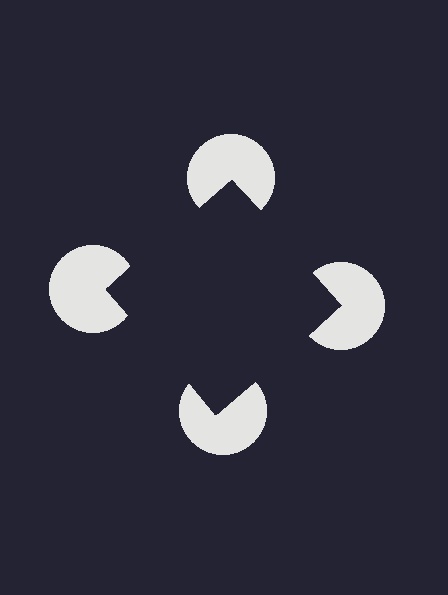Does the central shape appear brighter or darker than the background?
It typically appears slightly darker than the background, even though no actual brightness change is drawn.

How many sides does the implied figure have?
4 sides.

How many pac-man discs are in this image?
There are 4 — one at each vertex of the illusory square.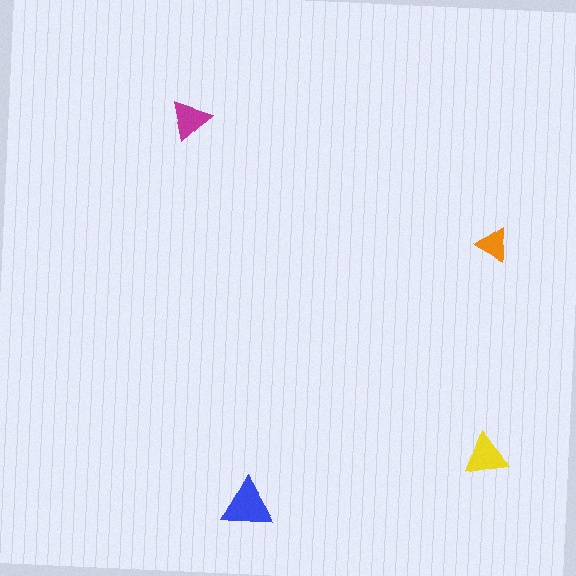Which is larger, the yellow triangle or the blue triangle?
The blue one.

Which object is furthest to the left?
The magenta triangle is leftmost.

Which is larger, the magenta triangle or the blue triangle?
The blue one.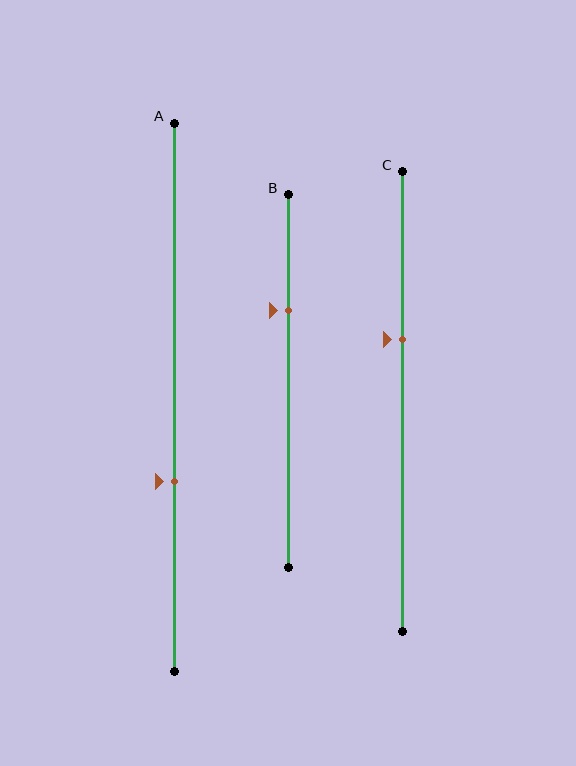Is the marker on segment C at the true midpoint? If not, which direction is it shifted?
No, the marker on segment C is shifted upward by about 14% of the segment length.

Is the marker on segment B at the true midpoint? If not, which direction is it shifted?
No, the marker on segment B is shifted upward by about 19% of the segment length.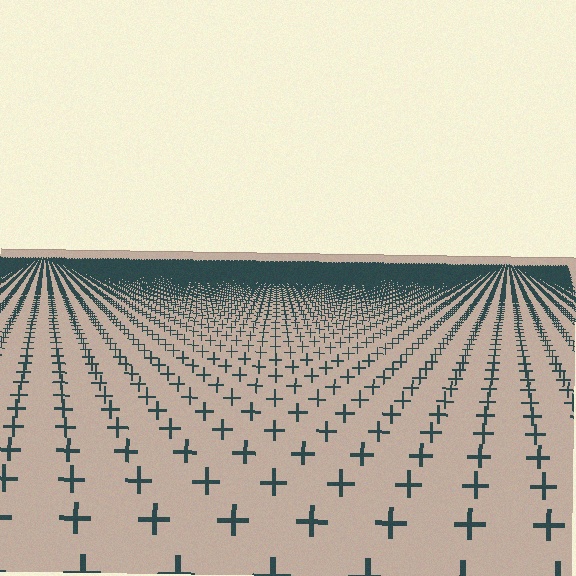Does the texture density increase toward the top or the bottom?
Density increases toward the top.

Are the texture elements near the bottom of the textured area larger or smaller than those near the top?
Larger. Near the bottom, elements are closer to the viewer and appear at a bigger on-screen size.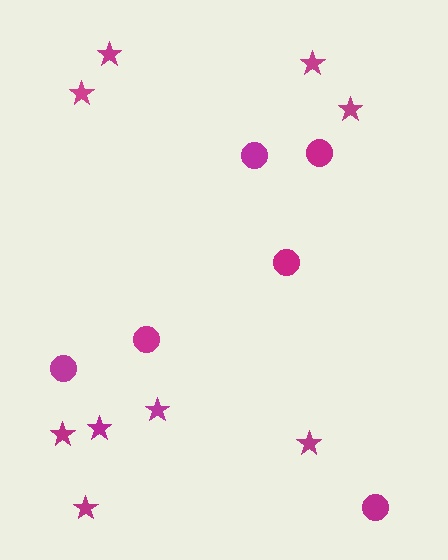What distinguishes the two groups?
There are 2 groups: one group of stars (9) and one group of circles (6).